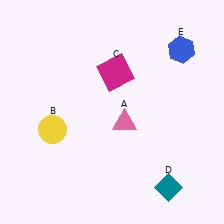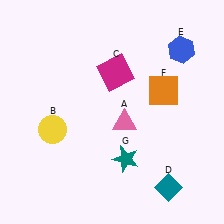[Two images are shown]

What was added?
An orange square (F), a teal star (G) were added in Image 2.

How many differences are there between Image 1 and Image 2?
There are 2 differences between the two images.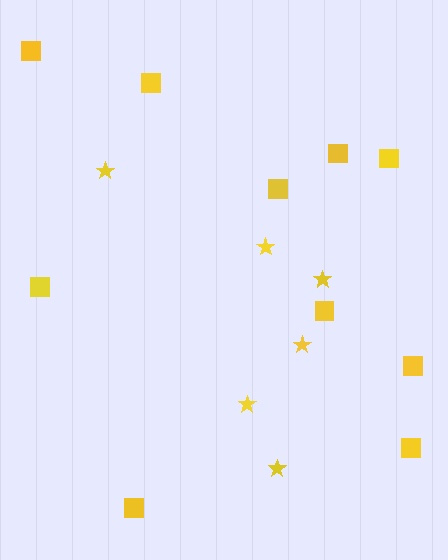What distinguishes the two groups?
There are 2 groups: one group of squares (10) and one group of stars (6).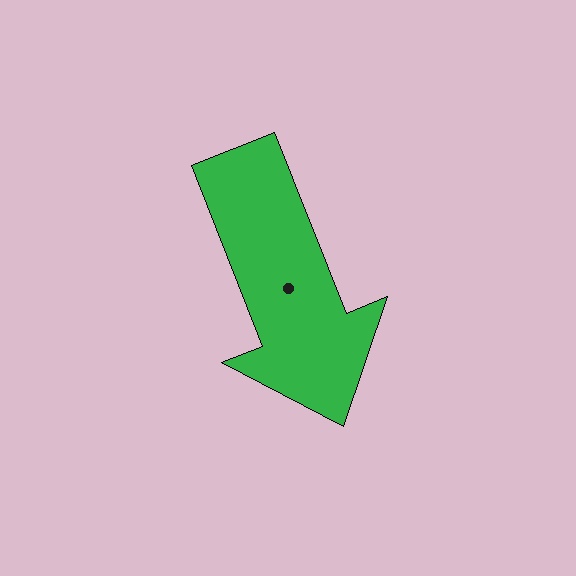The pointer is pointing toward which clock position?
Roughly 5 o'clock.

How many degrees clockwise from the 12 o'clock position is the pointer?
Approximately 158 degrees.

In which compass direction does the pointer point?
South.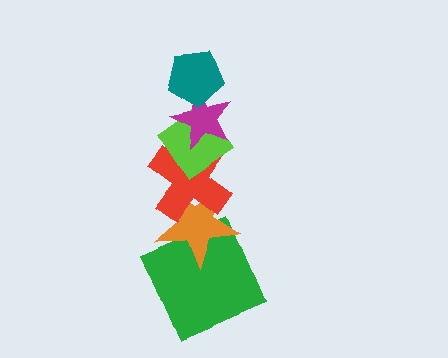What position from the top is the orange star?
The orange star is 5th from the top.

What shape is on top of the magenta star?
The teal pentagon is on top of the magenta star.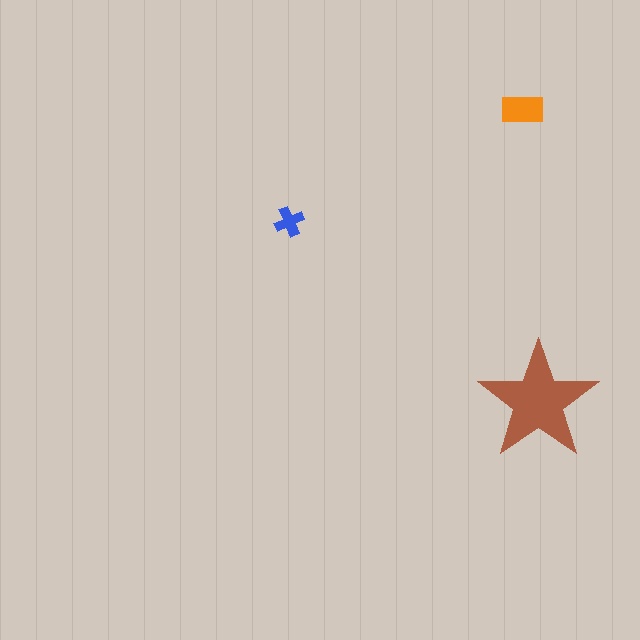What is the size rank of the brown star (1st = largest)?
1st.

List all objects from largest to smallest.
The brown star, the orange rectangle, the blue cross.